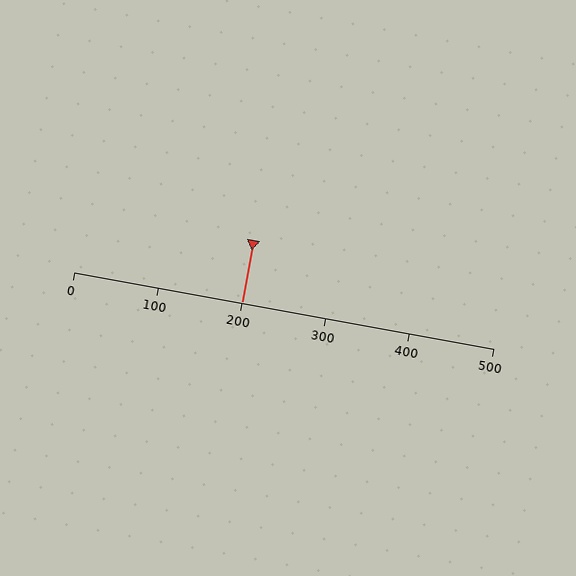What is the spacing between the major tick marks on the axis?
The major ticks are spaced 100 apart.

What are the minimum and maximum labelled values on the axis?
The axis runs from 0 to 500.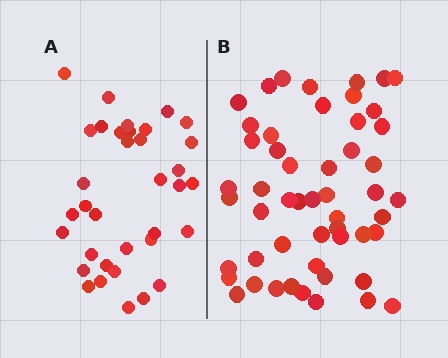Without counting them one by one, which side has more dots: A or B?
Region B (the right region) has more dots.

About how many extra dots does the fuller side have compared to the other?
Region B has approximately 15 more dots than region A.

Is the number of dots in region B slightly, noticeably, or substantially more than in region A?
Region B has substantially more. The ratio is roughly 1.5 to 1.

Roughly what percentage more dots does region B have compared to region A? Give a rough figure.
About 50% more.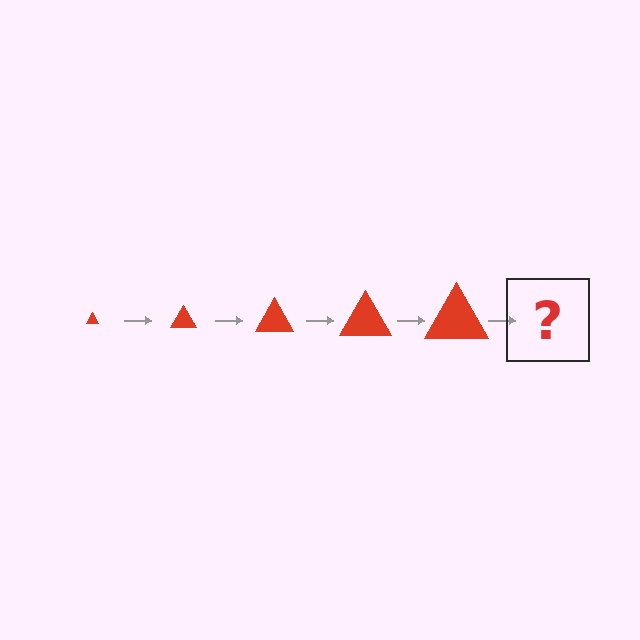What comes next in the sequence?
The next element should be a red triangle, larger than the previous one.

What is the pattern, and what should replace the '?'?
The pattern is that the triangle gets progressively larger each step. The '?' should be a red triangle, larger than the previous one.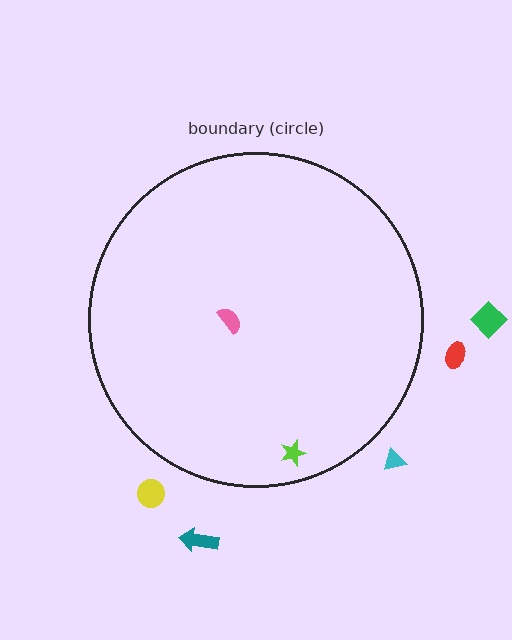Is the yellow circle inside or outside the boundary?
Outside.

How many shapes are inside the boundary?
2 inside, 5 outside.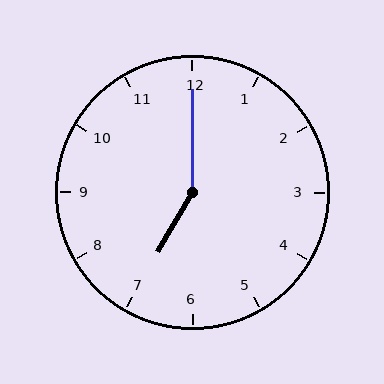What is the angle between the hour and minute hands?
Approximately 150 degrees.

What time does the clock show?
7:00.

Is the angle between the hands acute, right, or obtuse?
It is obtuse.